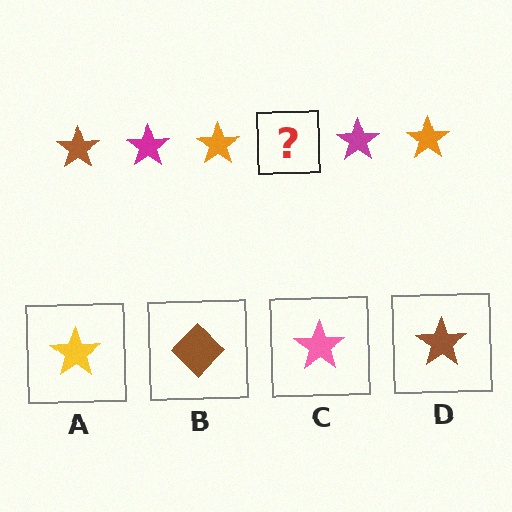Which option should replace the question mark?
Option D.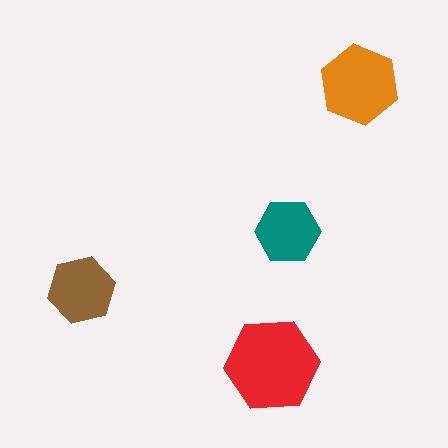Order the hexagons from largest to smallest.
the red one, the orange one, the brown one, the teal one.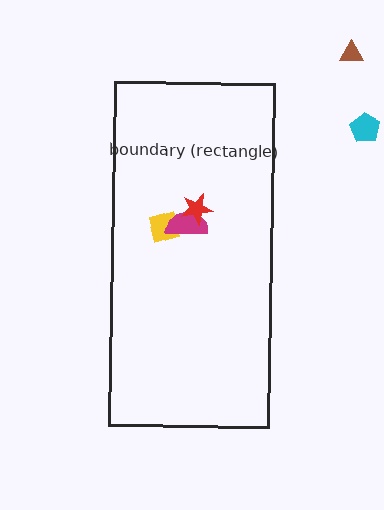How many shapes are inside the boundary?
3 inside, 2 outside.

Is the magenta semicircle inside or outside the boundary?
Inside.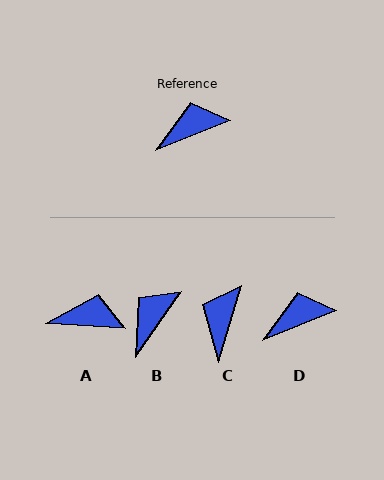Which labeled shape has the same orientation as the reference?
D.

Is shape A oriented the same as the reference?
No, it is off by about 26 degrees.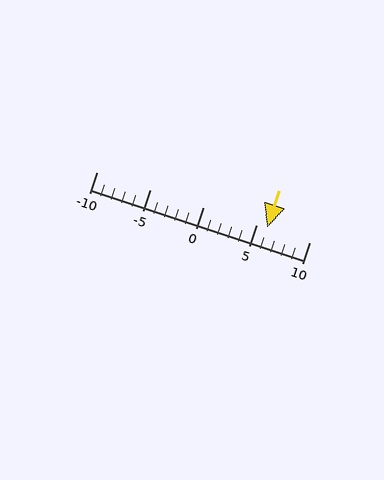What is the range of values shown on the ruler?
The ruler shows values from -10 to 10.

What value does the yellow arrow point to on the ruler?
The yellow arrow points to approximately 6.